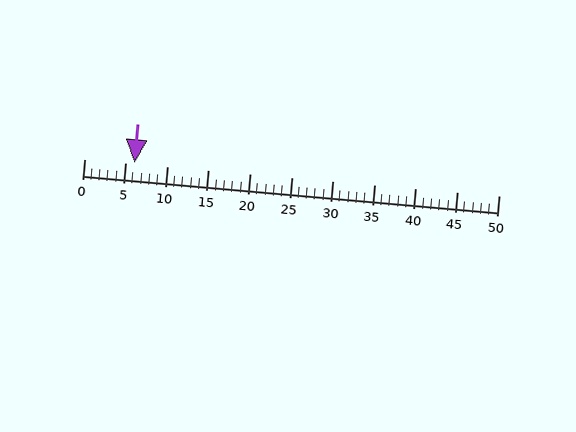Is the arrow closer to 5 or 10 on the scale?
The arrow is closer to 5.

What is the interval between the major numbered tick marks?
The major tick marks are spaced 5 units apart.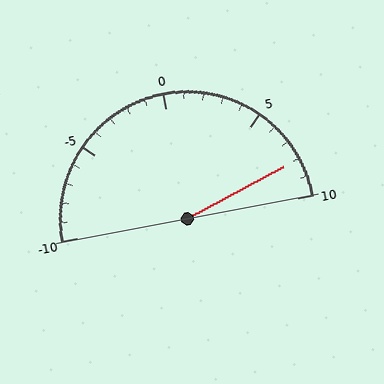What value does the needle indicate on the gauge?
The needle indicates approximately 8.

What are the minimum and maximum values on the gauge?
The gauge ranges from -10 to 10.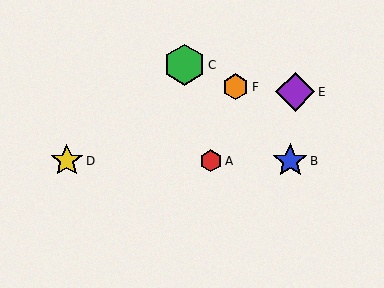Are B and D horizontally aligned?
Yes, both are at y≈161.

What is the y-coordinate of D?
Object D is at y≈161.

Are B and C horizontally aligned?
No, B is at y≈161 and C is at y≈65.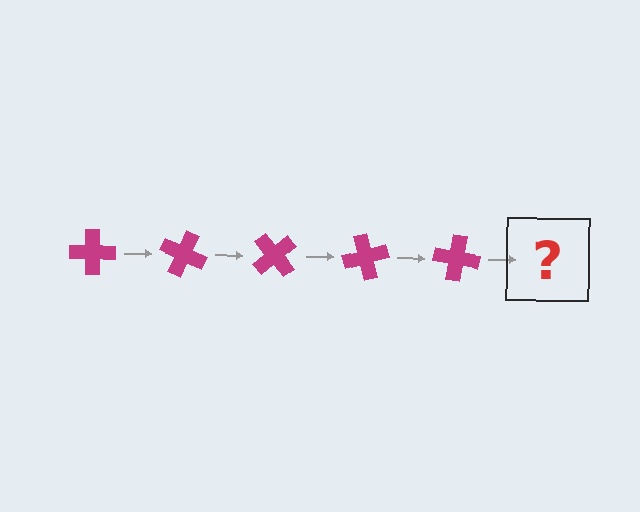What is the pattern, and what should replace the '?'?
The pattern is that the cross rotates 25 degrees each step. The '?' should be a magenta cross rotated 125 degrees.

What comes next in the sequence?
The next element should be a magenta cross rotated 125 degrees.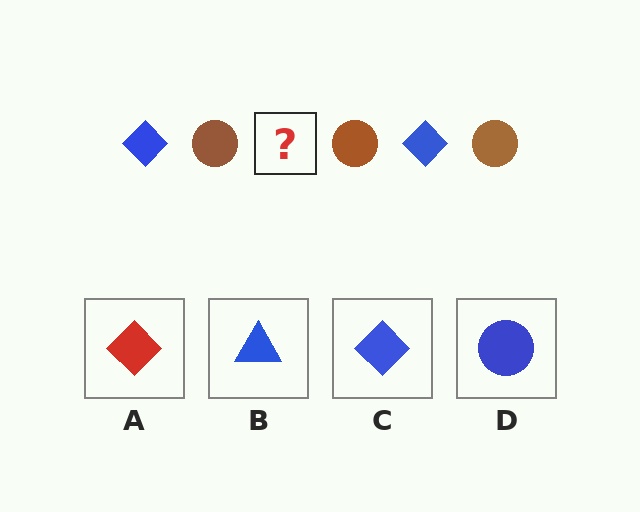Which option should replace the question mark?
Option C.